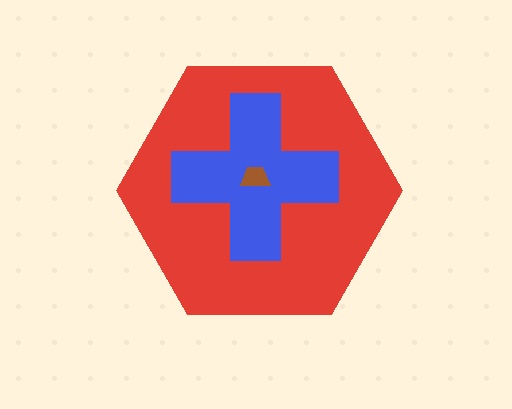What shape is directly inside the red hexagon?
The blue cross.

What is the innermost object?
The brown trapezoid.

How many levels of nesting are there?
3.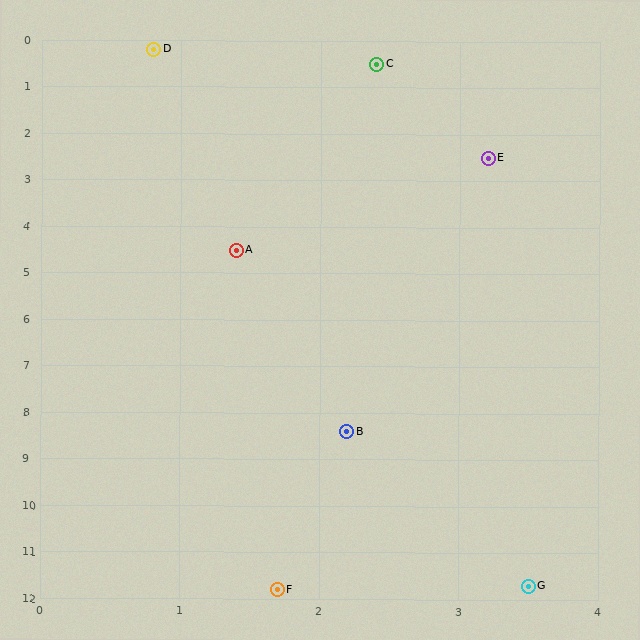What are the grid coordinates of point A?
Point A is at approximately (1.4, 4.5).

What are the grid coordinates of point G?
Point G is at approximately (3.5, 11.7).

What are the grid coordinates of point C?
Point C is at approximately (2.4, 0.5).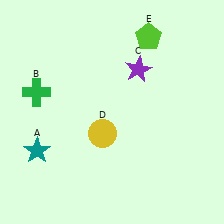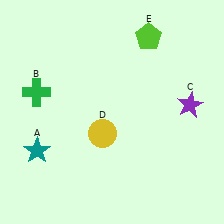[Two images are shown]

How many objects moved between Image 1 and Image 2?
1 object moved between the two images.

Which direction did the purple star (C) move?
The purple star (C) moved right.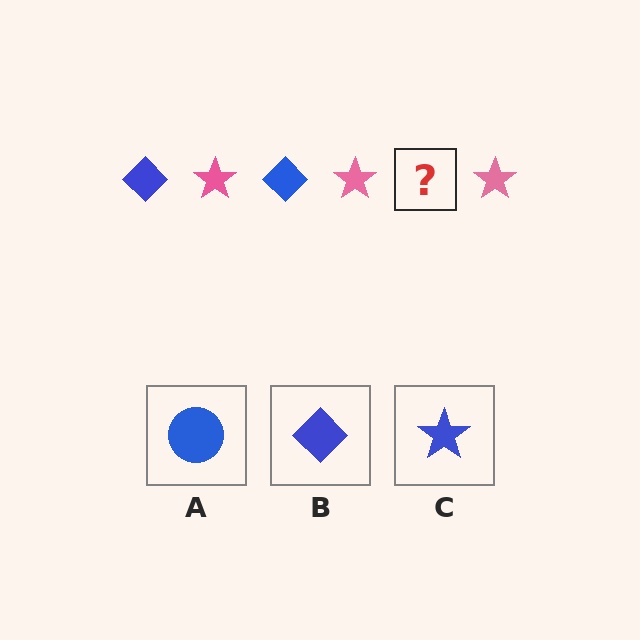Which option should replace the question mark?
Option B.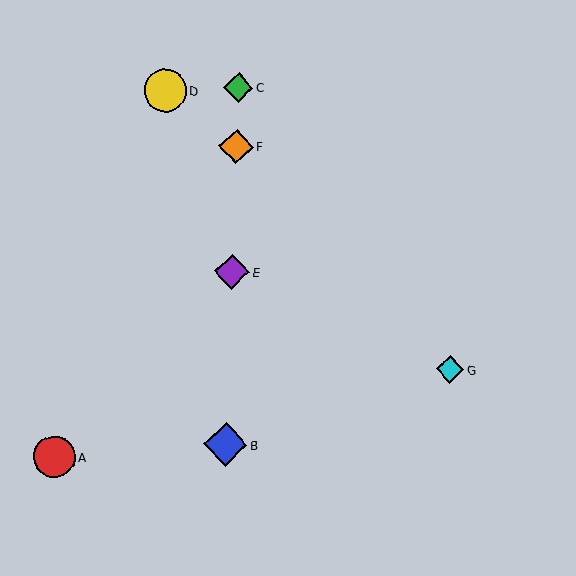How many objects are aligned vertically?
4 objects (B, C, E, F) are aligned vertically.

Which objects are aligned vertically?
Objects B, C, E, F are aligned vertically.